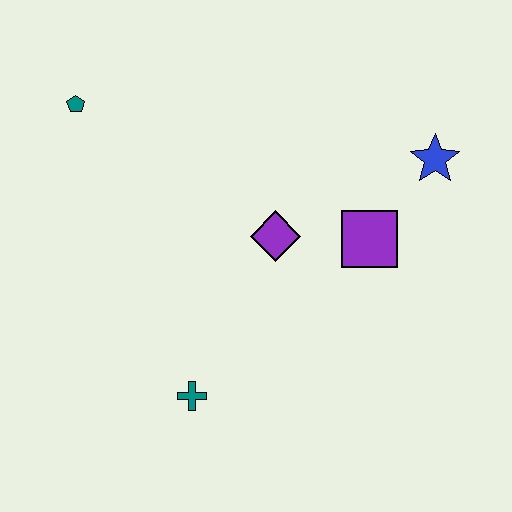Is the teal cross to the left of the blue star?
Yes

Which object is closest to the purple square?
The purple diamond is closest to the purple square.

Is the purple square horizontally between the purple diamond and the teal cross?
No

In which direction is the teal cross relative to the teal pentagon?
The teal cross is below the teal pentagon.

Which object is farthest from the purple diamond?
The teal pentagon is farthest from the purple diamond.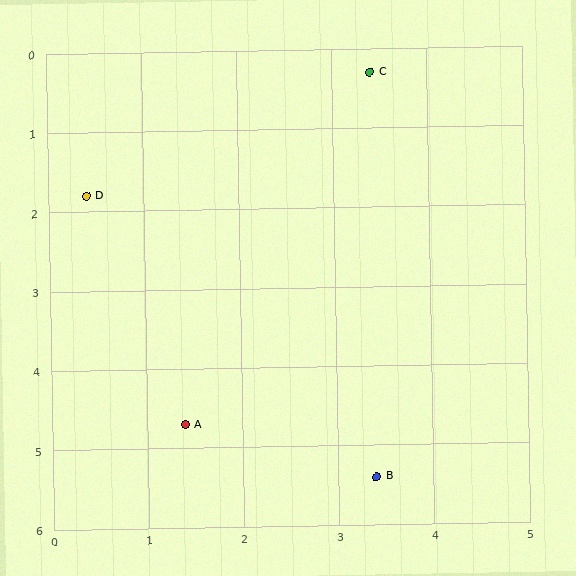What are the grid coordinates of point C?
Point C is at approximately (3.4, 0.3).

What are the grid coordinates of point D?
Point D is at approximately (0.4, 1.8).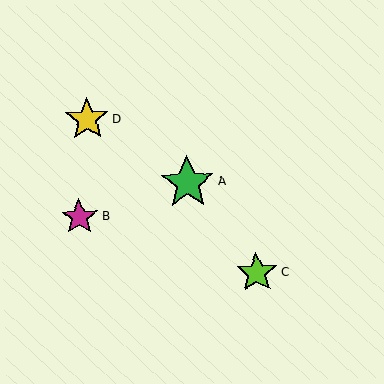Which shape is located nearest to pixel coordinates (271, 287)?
The lime star (labeled C) at (257, 273) is nearest to that location.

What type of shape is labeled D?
Shape D is a yellow star.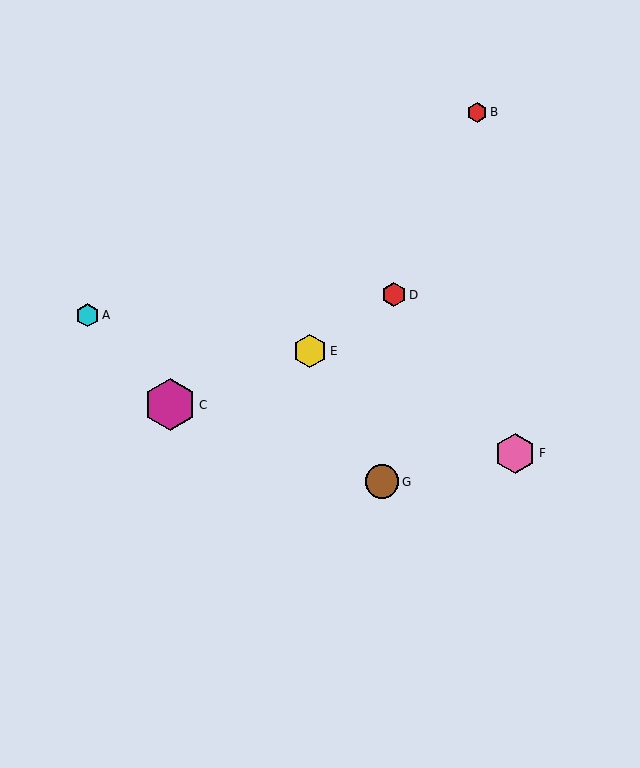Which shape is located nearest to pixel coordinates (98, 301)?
The cyan hexagon (labeled A) at (88, 315) is nearest to that location.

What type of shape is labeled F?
Shape F is a pink hexagon.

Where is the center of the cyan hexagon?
The center of the cyan hexagon is at (88, 315).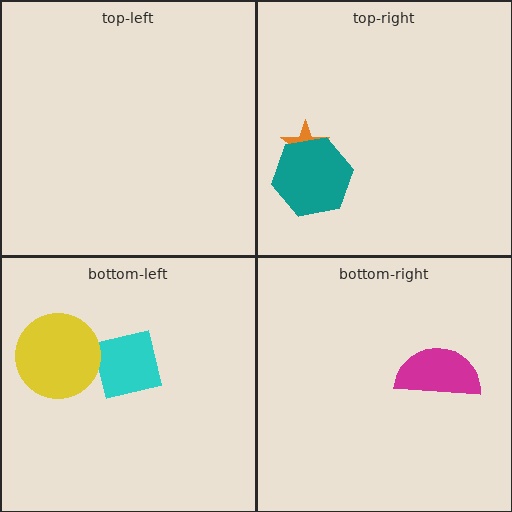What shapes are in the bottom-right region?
The magenta semicircle.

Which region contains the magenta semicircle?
The bottom-right region.